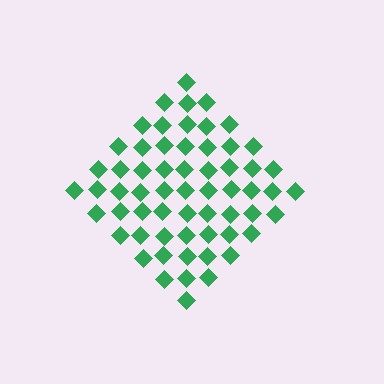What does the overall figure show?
The overall figure shows a diamond.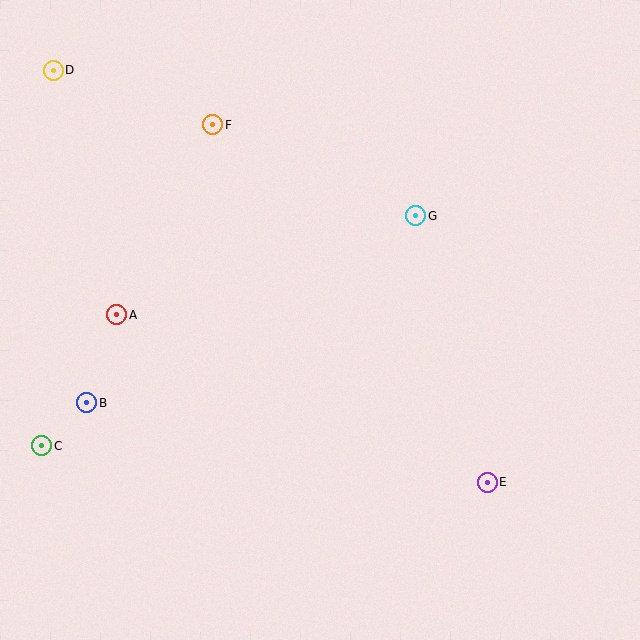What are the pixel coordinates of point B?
Point B is at (87, 403).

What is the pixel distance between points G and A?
The distance between G and A is 315 pixels.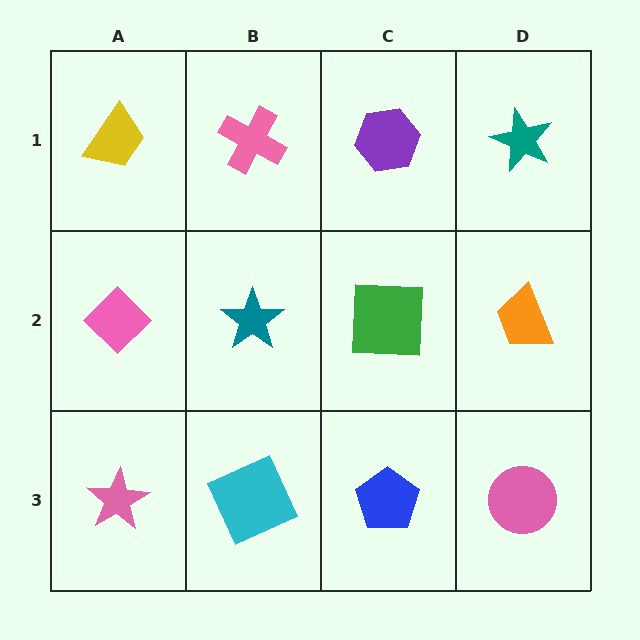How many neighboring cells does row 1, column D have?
2.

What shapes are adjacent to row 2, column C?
A purple hexagon (row 1, column C), a blue pentagon (row 3, column C), a teal star (row 2, column B), an orange trapezoid (row 2, column D).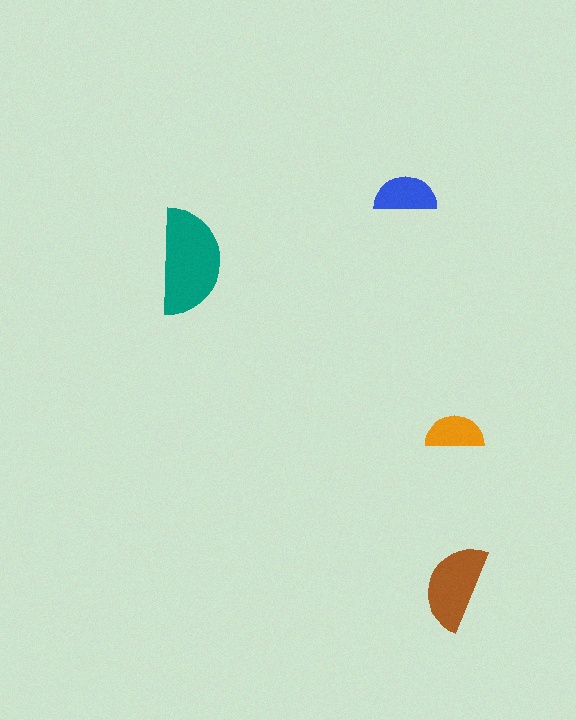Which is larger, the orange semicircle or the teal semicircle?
The teal one.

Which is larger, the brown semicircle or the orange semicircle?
The brown one.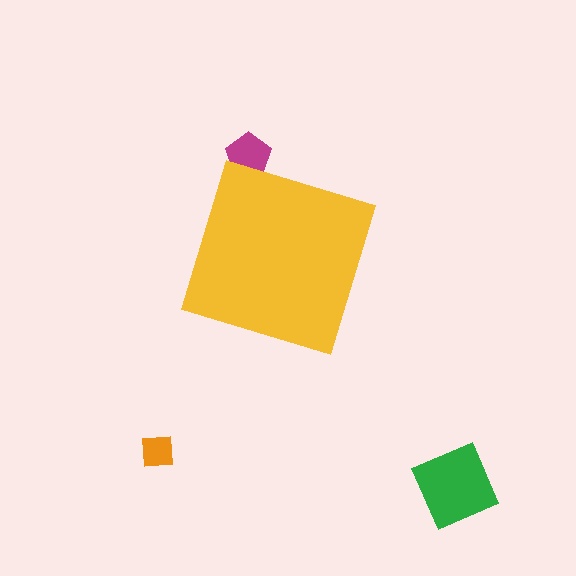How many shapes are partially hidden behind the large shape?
1 shape is partially hidden.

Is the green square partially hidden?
No, the green square is fully visible.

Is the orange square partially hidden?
No, the orange square is fully visible.